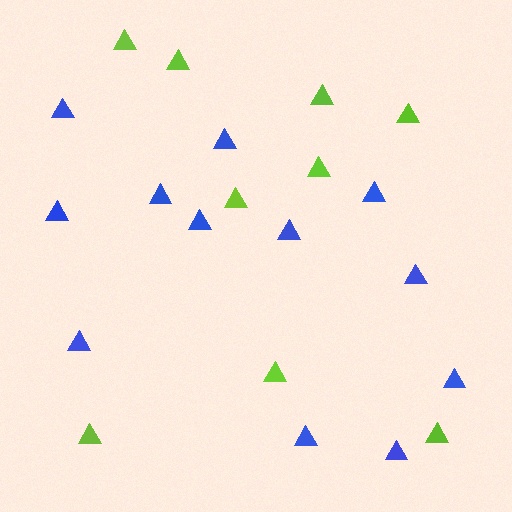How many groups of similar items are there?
There are 2 groups: one group of blue triangles (12) and one group of lime triangles (9).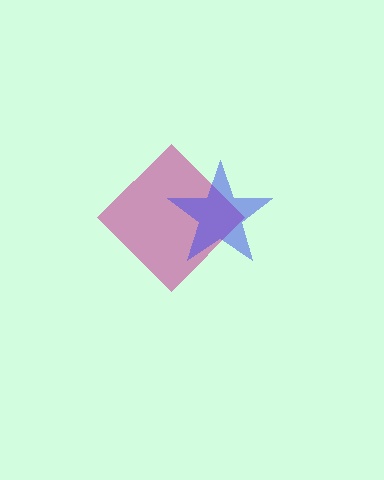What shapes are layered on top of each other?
The layered shapes are: a magenta diamond, a blue star.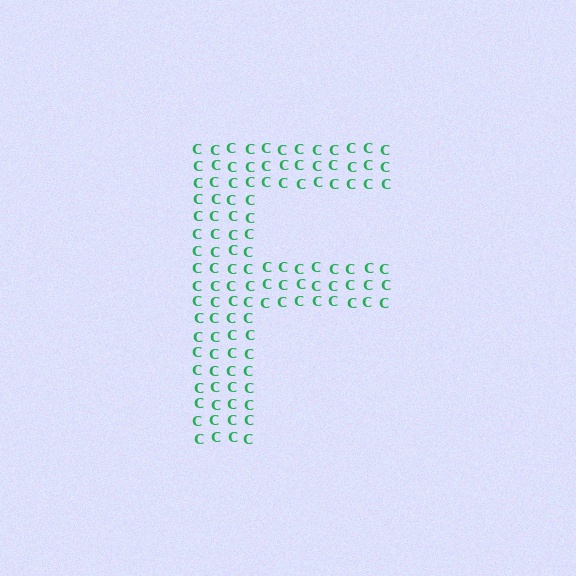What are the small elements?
The small elements are letter C's.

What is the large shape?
The large shape is the letter F.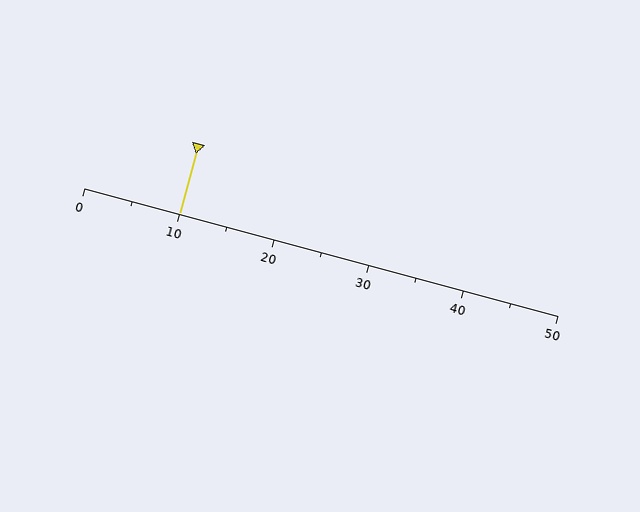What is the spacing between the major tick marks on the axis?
The major ticks are spaced 10 apart.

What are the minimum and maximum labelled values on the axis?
The axis runs from 0 to 50.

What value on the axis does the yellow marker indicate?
The marker indicates approximately 10.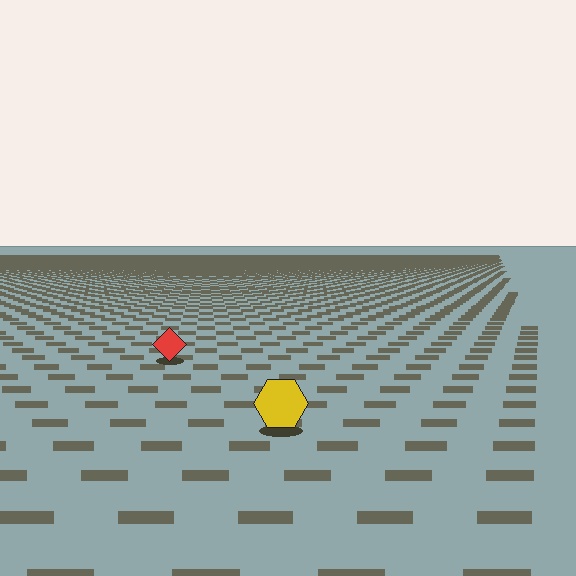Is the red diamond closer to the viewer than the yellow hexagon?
No. The yellow hexagon is closer — you can tell from the texture gradient: the ground texture is coarser near it.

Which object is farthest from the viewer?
The red diamond is farthest from the viewer. It appears smaller and the ground texture around it is denser.